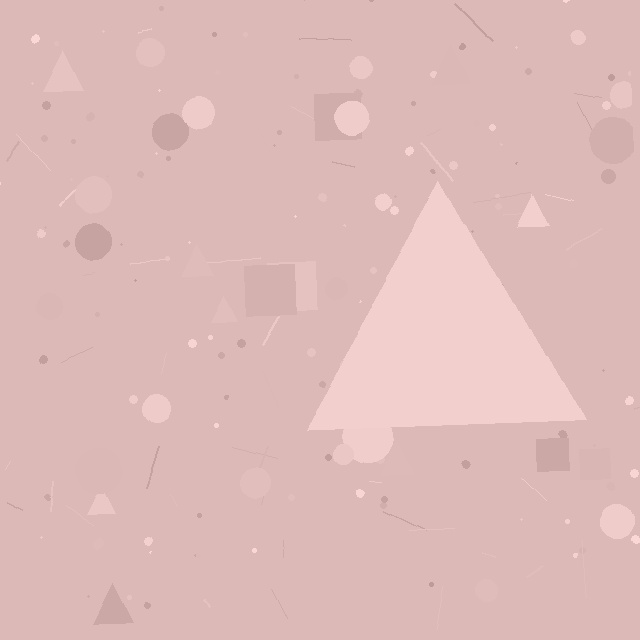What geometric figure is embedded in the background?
A triangle is embedded in the background.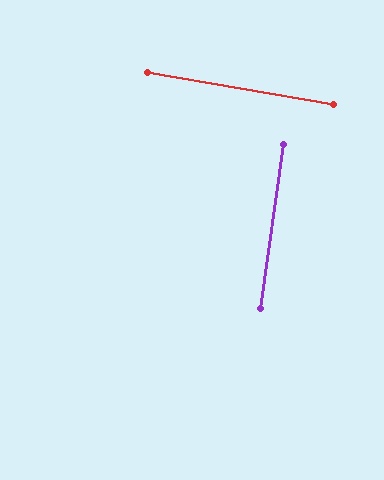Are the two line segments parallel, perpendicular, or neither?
Perpendicular — they meet at approximately 88°.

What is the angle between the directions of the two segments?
Approximately 88 degrees.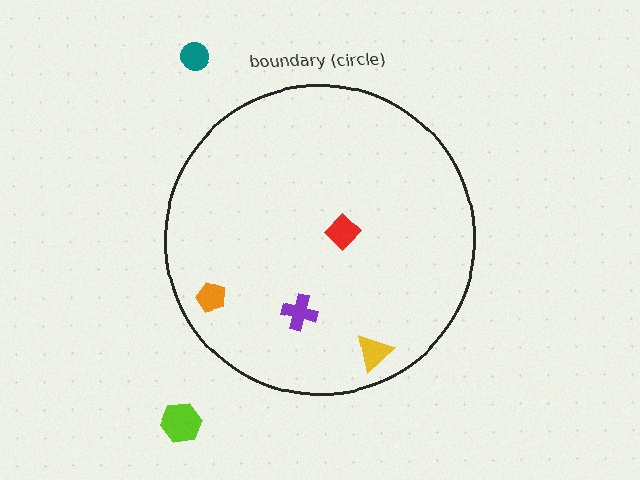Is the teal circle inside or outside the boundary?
Outside.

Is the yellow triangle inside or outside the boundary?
Inside.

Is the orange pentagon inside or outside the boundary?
Inside.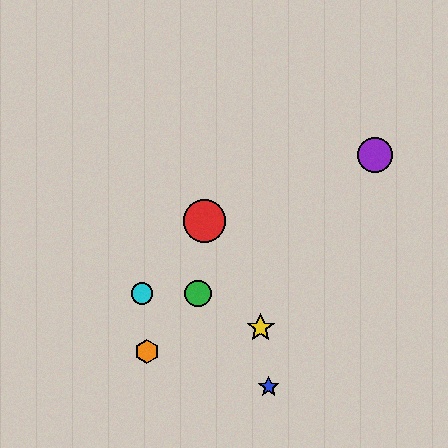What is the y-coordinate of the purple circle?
The purple circle is at y≈155.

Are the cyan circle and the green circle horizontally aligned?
Yes, both are at y≈294.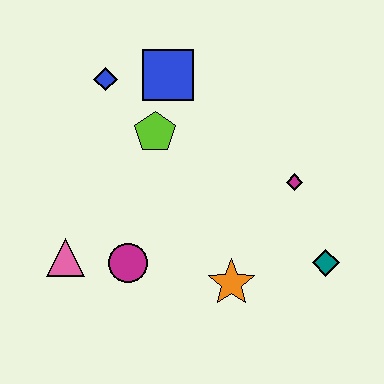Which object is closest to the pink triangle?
The magenta circle is closest to the pink triangle.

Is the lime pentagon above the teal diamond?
Yes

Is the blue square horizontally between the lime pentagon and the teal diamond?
Yes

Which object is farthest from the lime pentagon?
The teal diamond is farthest from the lime pentagon.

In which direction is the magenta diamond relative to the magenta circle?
The magenta diamond is to the right of the magenta circle.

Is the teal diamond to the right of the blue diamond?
Yes